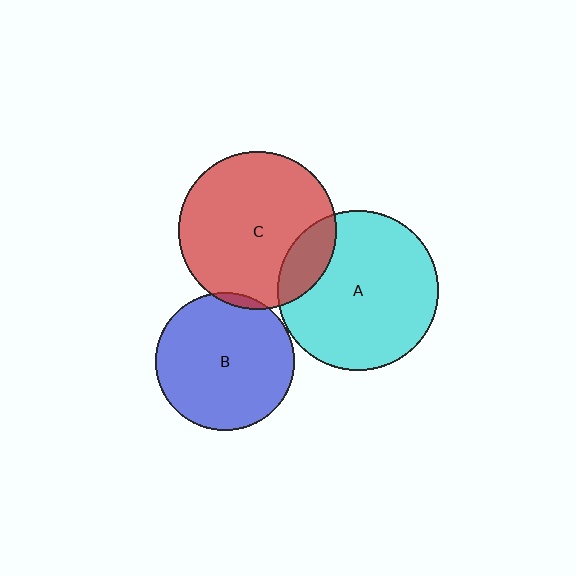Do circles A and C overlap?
Yes.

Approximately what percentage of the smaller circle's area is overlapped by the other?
Approximately 15%.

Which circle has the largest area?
Circle A (cyan).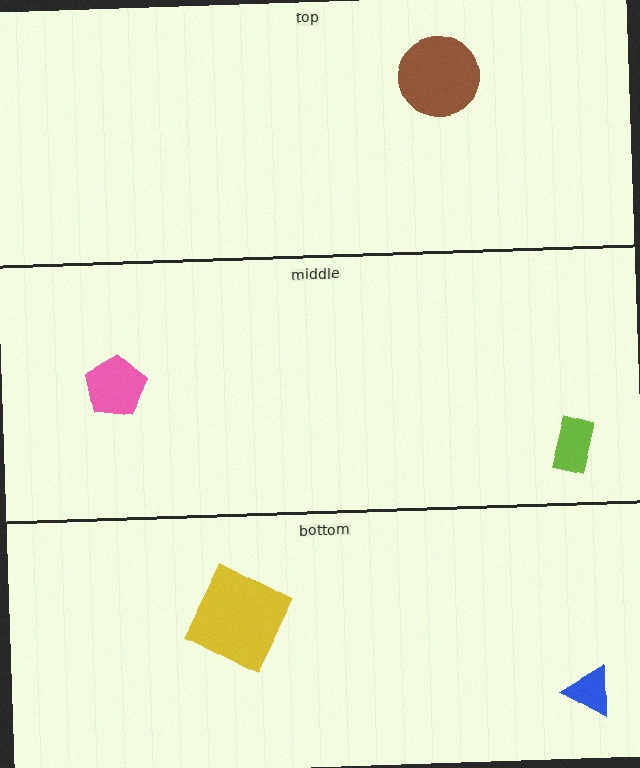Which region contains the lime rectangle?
The middle region.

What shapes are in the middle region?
The pink pentagon, the lime rectangle.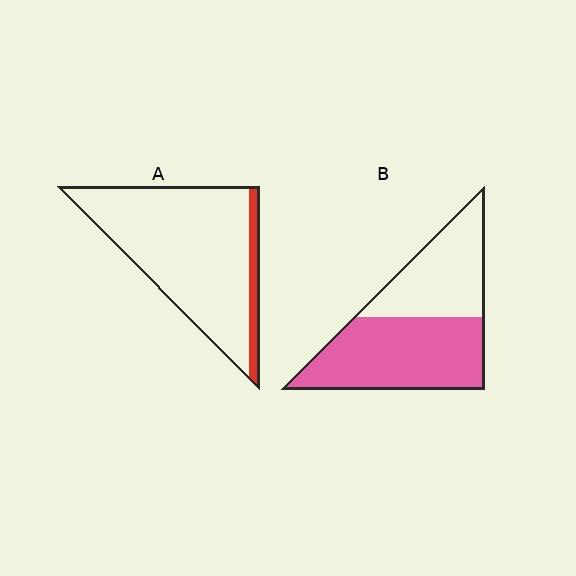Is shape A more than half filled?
No.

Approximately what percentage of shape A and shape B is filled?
A is approximately 10% and B is approximately 60%.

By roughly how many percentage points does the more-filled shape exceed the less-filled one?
By roughly 50 percentage points (B over A).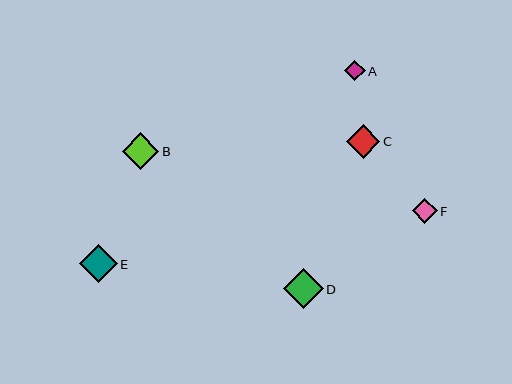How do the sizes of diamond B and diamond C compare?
Diamond B and diamond C are approximately the same size.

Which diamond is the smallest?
Diamond A is the smallest with a size of approximately 20 pixels.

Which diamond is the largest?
Diamond D is the largest with a size of approximately 40 pixels.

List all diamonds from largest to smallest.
From largest to smallest: D, E, B, C, F, A.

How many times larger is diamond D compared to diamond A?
Diamond D is approximately 2.0 times the size of diamond A.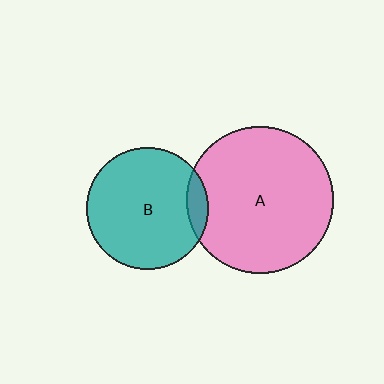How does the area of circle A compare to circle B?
Approximately 1.4 times.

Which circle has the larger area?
Circle A (pink).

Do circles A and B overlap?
Yes.